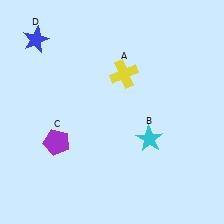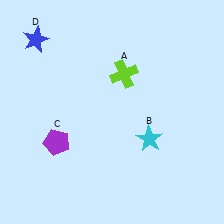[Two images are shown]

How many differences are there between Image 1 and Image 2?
There is 1 difference between the two images.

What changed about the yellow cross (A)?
In Image 1, A is yellow. In Image 2, it changed to lime.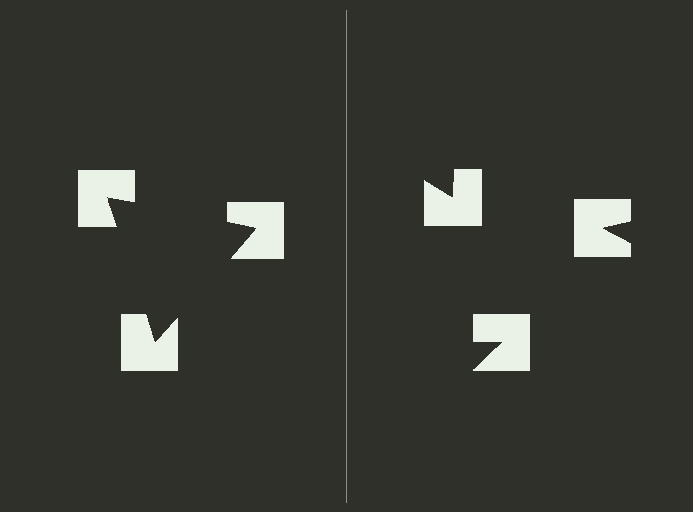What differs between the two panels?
The notched squares are positioned identically on both sides; only the wedge orientations differ. On the left they align to a triangle; on the right they are misaligned.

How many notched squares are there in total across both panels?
6 — 3 on each side.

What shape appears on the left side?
An illusory triangle.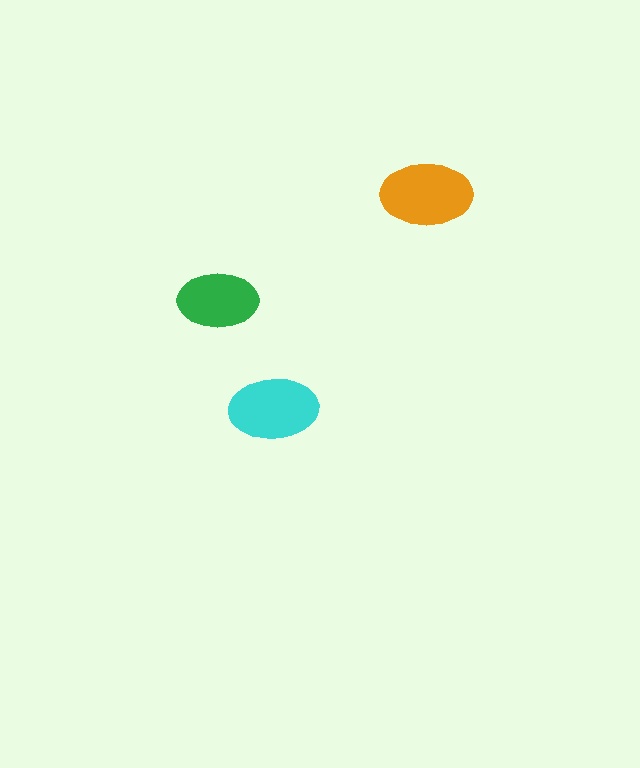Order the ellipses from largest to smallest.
the orange one, the cyan one, the green one.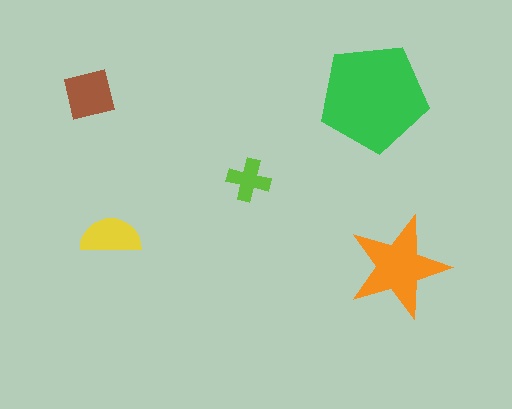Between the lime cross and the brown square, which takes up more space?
The brown square.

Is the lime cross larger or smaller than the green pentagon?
Smaller.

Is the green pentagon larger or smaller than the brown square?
Larger.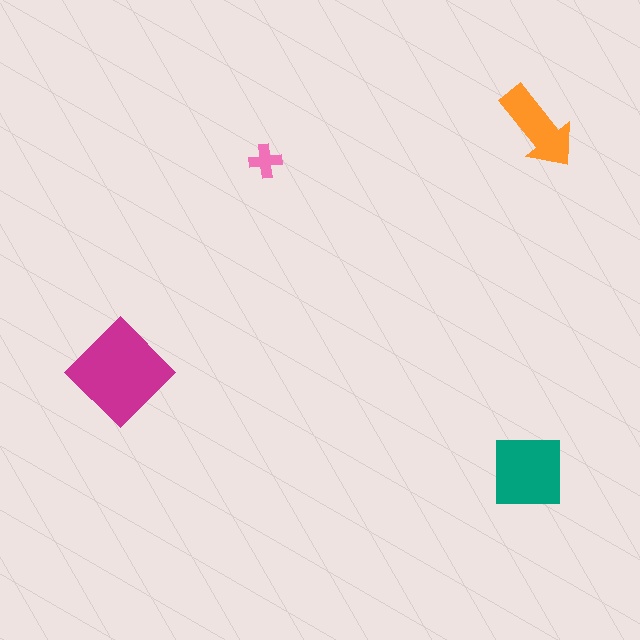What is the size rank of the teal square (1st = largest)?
2nd.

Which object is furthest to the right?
The orange arrow is rightmost.